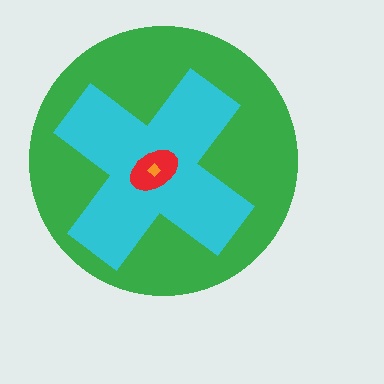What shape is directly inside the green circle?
The cyan cross.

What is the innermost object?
The orange diamond.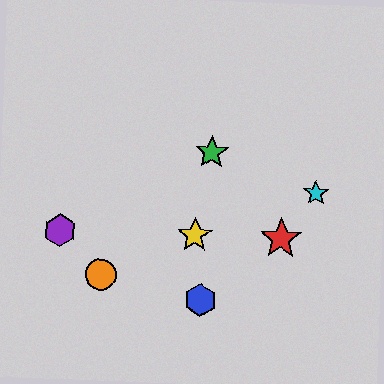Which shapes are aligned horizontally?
The red star, the yellow star, the purple hexagon are aligned horizontally.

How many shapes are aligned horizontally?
3 shapes (the red star, the yellow star, the purple hexagon) are aligned horizontally.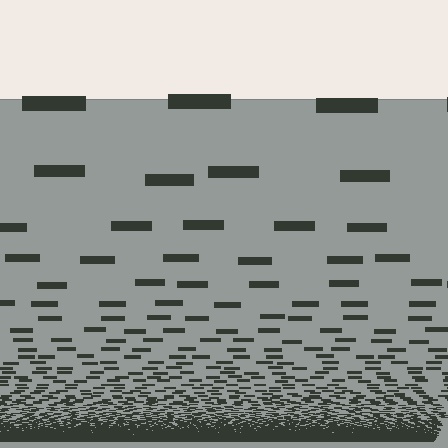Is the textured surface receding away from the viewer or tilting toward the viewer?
The surface appears to tilt toward the viewer. Texture elements get larger and sparser toward the top.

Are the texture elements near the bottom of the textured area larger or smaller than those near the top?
Smaller. The gradient is inverted — elements near the bottom are smaller and denser.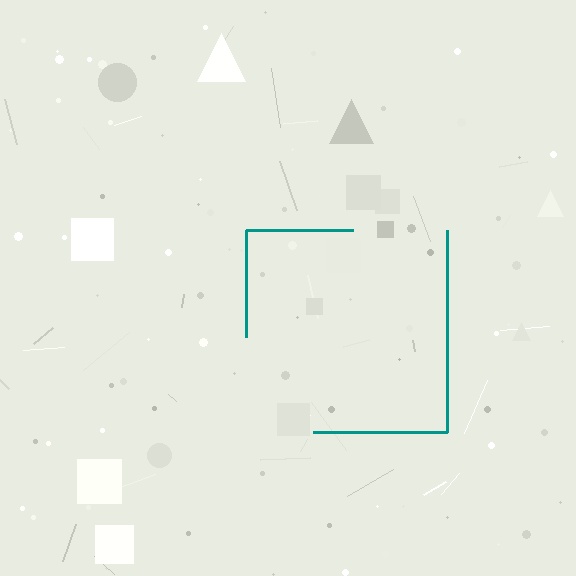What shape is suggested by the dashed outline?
The dashed outline suggests a square.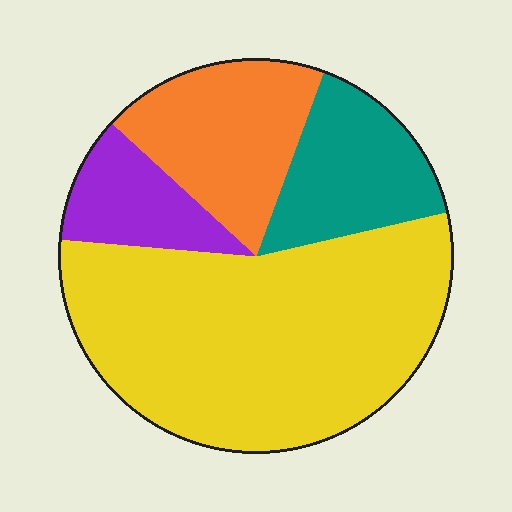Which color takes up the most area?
Yellow, at roughly 55%.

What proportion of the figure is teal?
Teal covers roughly 15% of the figure.